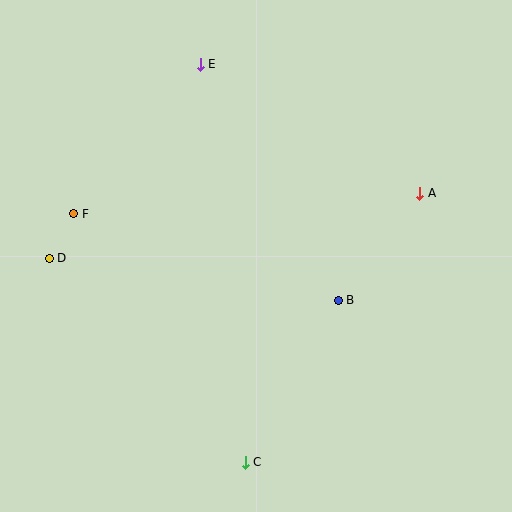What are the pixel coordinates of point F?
Point F is at (74, 214).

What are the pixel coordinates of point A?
Point A is at (420, 193).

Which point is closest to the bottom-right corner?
Point C is closest to the bottom-right corner.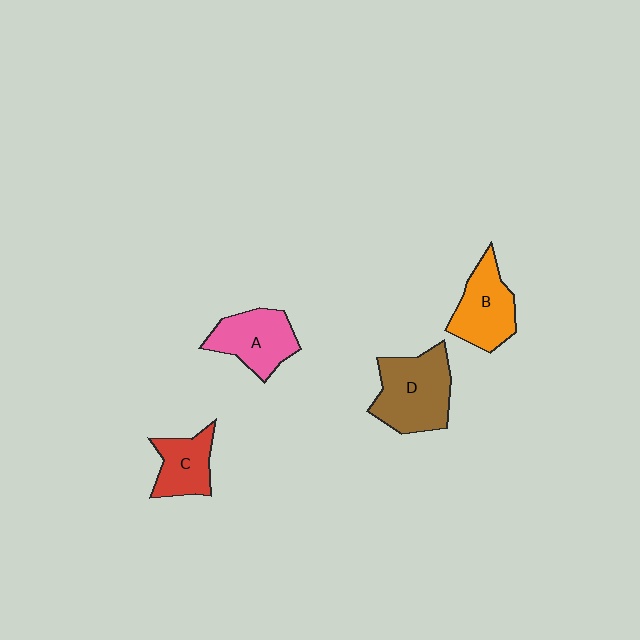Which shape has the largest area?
Shape D (brown).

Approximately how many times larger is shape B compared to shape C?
Approximately 1.3 times.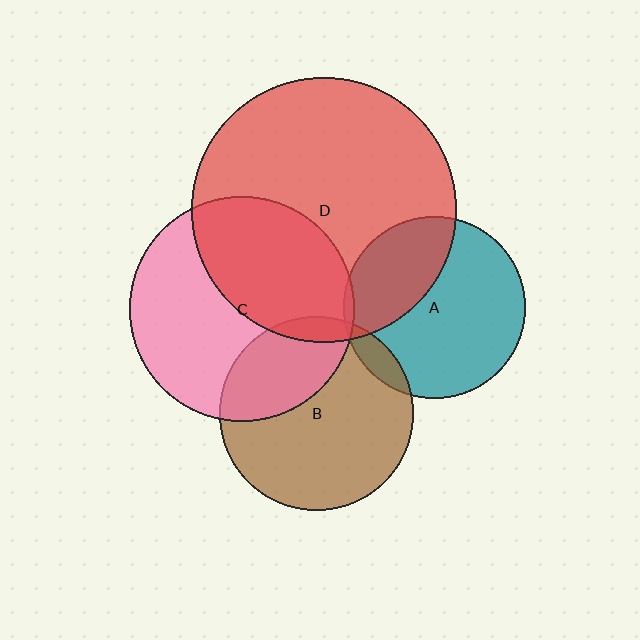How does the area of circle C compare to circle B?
Approximately 1.4 times.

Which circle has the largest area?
Circle D (red).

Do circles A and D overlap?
Yes.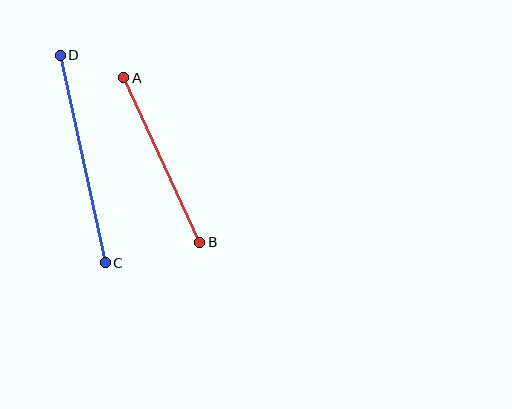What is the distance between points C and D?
The distance is approximately 212 pixels.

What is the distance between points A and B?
The distance is approximately 181 pixels.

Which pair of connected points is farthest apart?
Points C and D are farthest apart.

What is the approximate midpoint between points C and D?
The midpoint is at approximately (83, 159) pixels.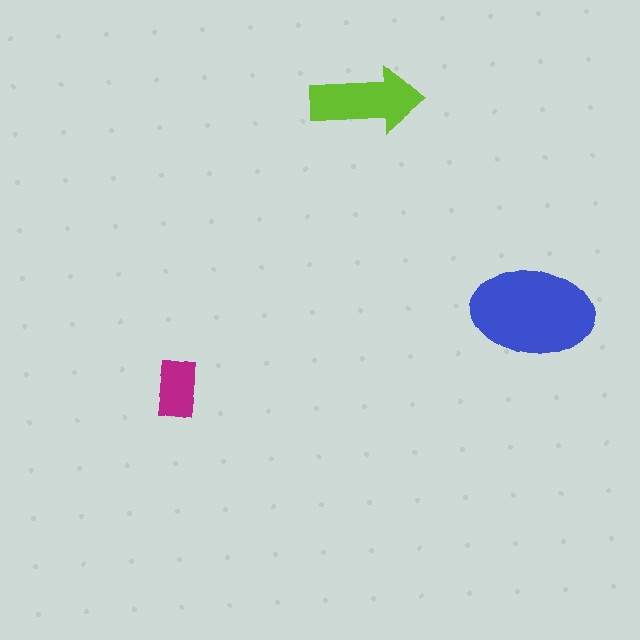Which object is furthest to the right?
The blue ellipse is rightmost.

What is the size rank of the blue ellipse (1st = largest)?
1st.